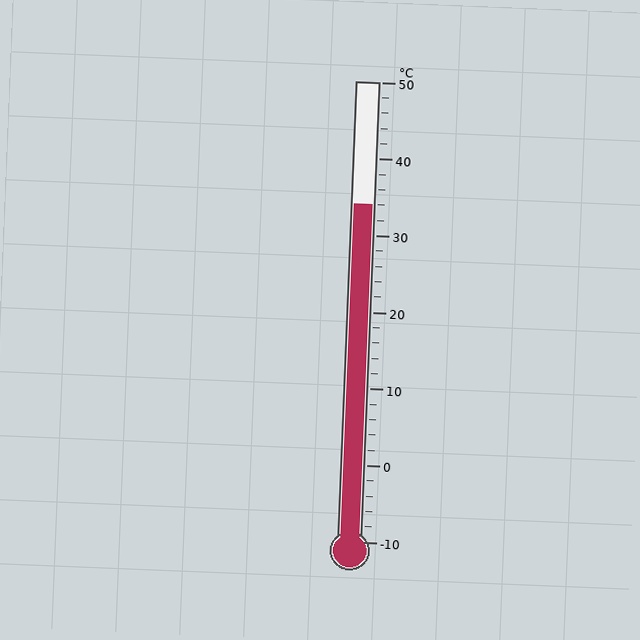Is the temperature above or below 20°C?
The temperature is above 20°C.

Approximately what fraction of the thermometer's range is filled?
The thermometer is filled to approximately 75% of its range.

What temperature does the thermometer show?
The thermometer shows approximately 34°C.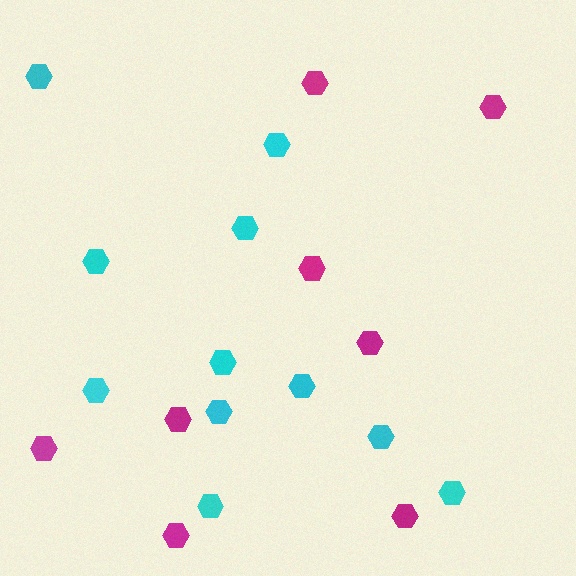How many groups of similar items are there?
There are 2 groups: one group of magenta hexagons (8) and one group of cyan hexagons (11).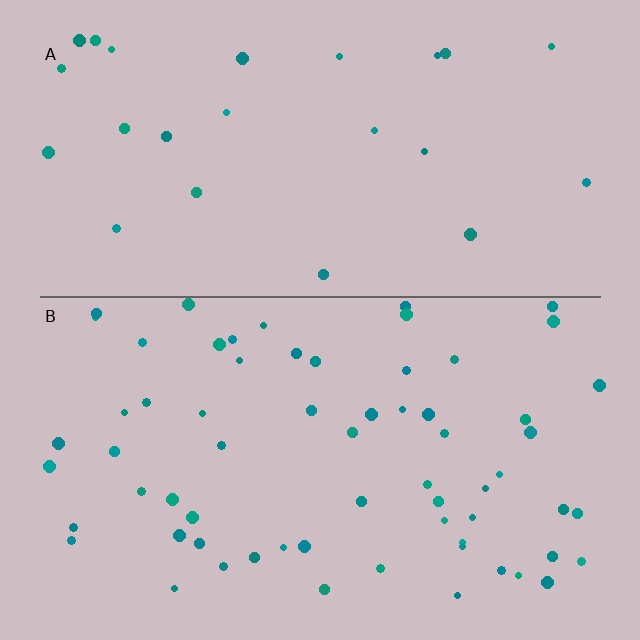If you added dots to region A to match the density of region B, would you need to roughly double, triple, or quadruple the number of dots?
Approximately triple.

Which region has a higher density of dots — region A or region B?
B (the bottom).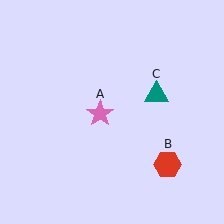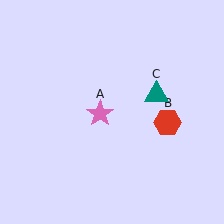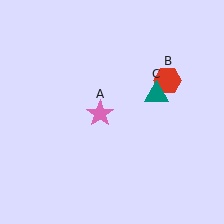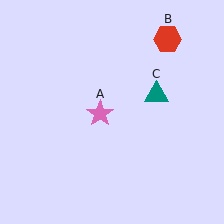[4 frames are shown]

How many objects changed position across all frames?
1 object changed position: red hexagon (object B).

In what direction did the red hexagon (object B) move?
The red hexagon (object B) moved up.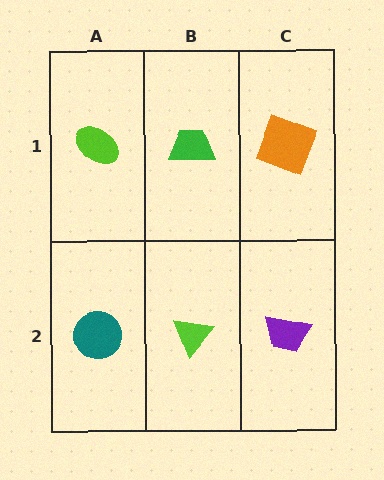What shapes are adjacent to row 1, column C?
A purple trapezoid (row 2, column C), a green trapezoid (row 1, column B).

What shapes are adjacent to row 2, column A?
A lime ellipse (row 1, column A), a lime triangle (row 2, column B).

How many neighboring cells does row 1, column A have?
2.